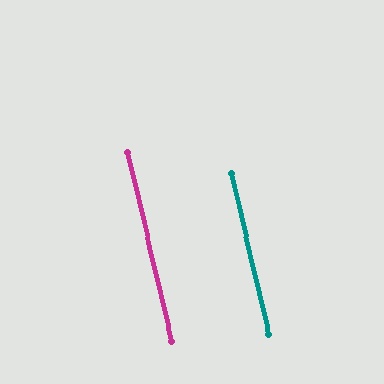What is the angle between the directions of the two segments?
Approximately 0 degrees.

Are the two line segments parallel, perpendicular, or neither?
Parallel — their directions differ by only 0.2°.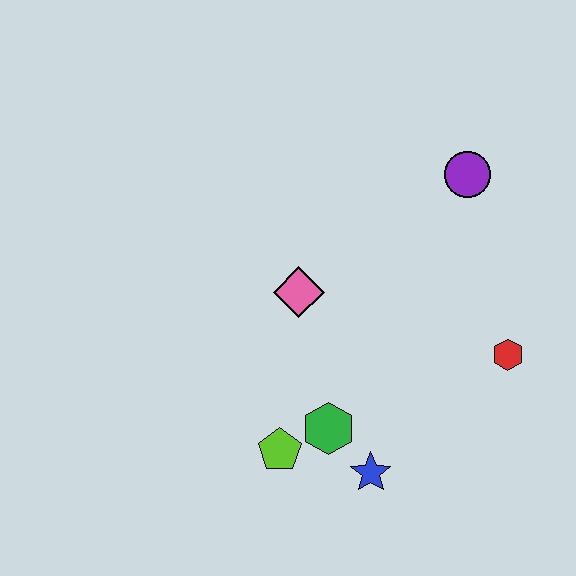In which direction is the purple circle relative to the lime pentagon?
The purple circle is above the lime pentagon.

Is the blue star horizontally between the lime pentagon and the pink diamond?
No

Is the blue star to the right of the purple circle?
No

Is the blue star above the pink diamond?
No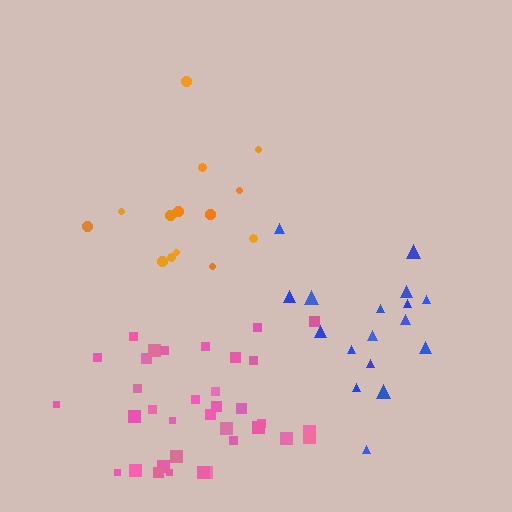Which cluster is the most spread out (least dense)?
Orange.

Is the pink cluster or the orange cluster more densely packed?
Pink.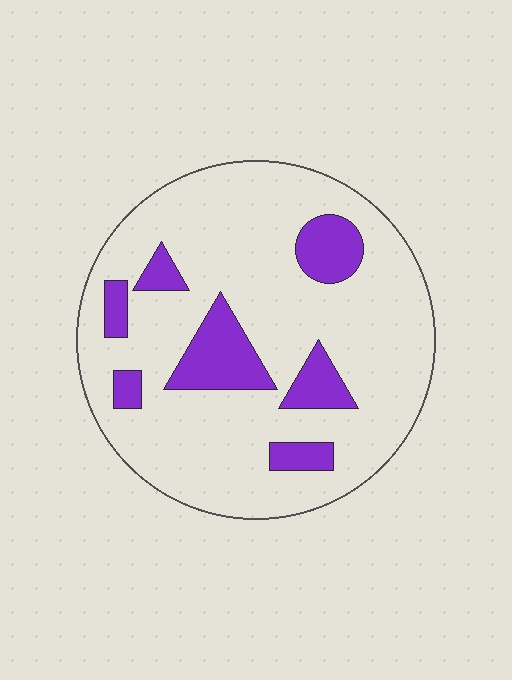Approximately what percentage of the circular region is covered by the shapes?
Approximately 20%.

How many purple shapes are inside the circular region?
7.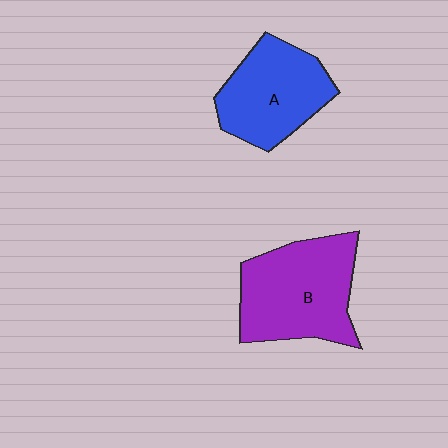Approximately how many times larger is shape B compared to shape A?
Approximately 1.2 times.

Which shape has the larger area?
Shape B (purple).